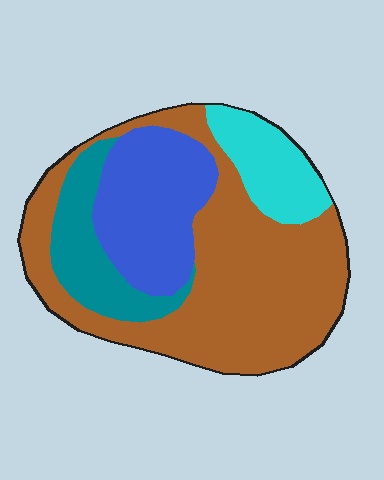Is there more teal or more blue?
Blue.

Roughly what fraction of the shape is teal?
Teal takes up less than a sixth of the shape.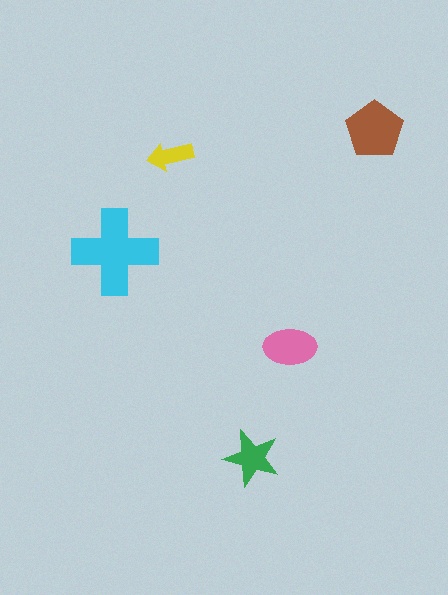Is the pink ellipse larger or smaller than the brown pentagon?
Smaller.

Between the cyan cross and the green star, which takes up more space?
The cyan cross.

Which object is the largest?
The cyan cross.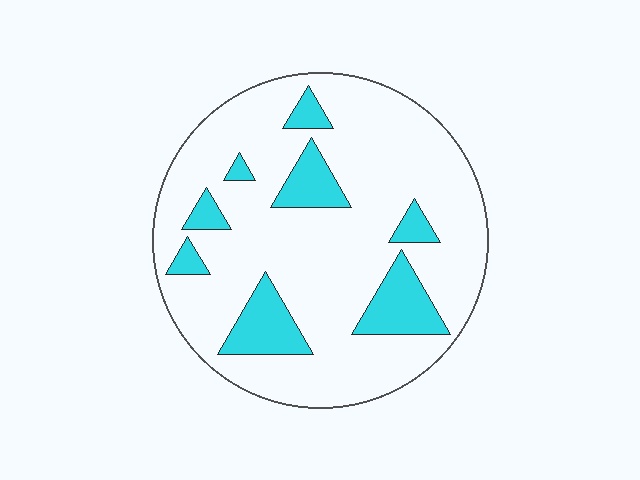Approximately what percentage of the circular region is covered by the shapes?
Approximately 20%.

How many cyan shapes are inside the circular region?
8.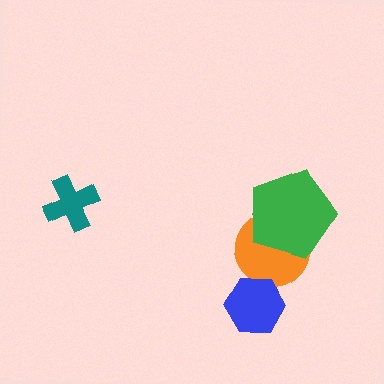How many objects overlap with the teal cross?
0 objects overlap with the teal cross.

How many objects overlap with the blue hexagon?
1 object overlaps with the blue hexagon.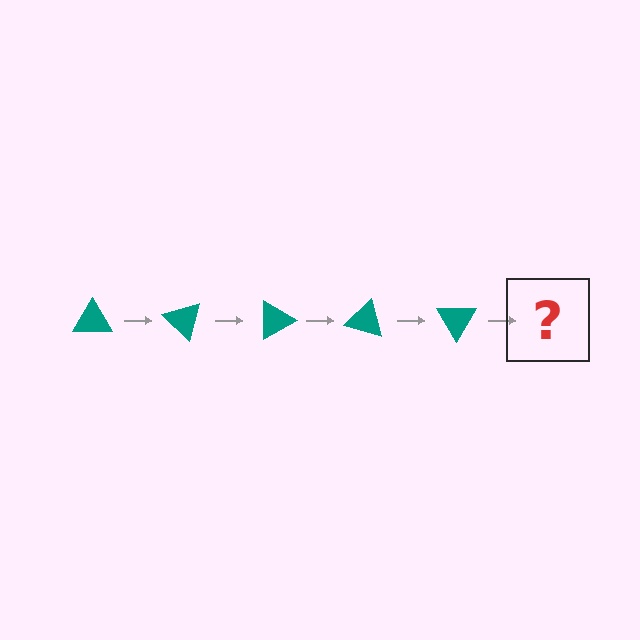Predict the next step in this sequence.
The next step is a teal triangle rotated 225 degrees.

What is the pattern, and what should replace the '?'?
The pattern is that the triangle rotates 45 degrees each step. The '?' should be a teal triangle rotated 225 degrees.